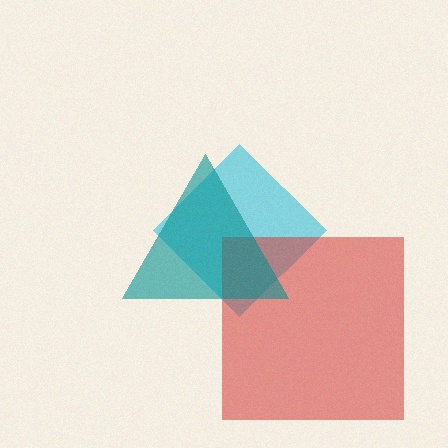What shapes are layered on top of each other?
The layered shapes are: a cyan diamond, a red square, a teal triangle.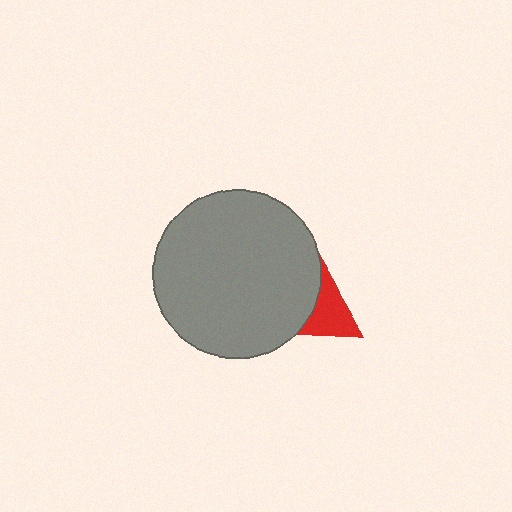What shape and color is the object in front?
The object in front is a gray circle.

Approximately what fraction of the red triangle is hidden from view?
Roughly 69% of the red triangle is hidden behind the gray circle.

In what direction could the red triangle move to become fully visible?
The red triangle could move right. That would shift it out from behind the gray circle entirely.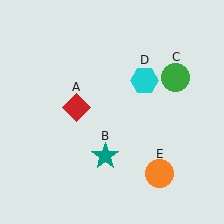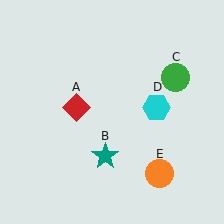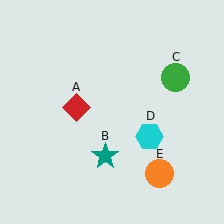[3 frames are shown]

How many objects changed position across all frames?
1 object changed position: cyan hexagon (object D).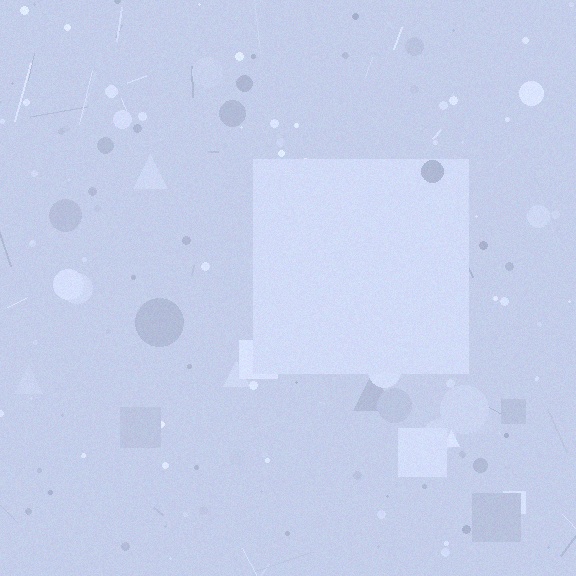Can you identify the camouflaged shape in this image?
The camouflaged shape is a square.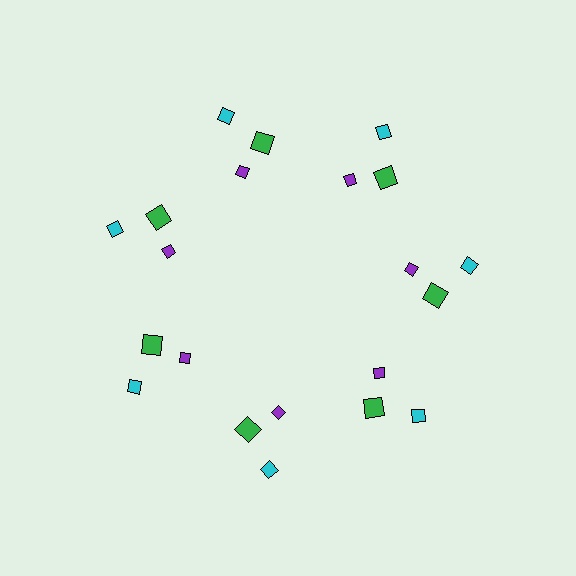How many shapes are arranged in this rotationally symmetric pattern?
There are 21 shapes, arranged in 7 groups of 3.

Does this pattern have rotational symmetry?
Yes, this pattern has 7-fold rotational symmetry. It looks the same after rotating 51 degrees around the center.